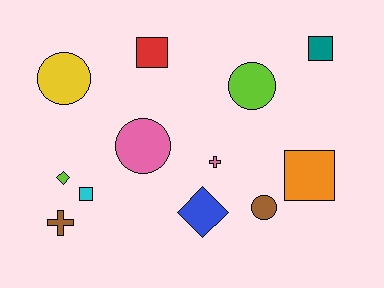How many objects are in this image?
There are 12 objects.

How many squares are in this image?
There are 4 squares.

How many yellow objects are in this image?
There is 1 yellow object.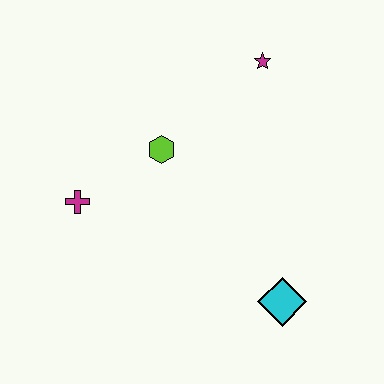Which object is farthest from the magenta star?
The cyan diamond is farthest from the magenta star.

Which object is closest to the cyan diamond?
The lime hexagon is closest to the cyan diamond.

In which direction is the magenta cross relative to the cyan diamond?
The magenta cross is to the left of the cyan diamond.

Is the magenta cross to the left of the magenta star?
Yes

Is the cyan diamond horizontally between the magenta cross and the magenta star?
No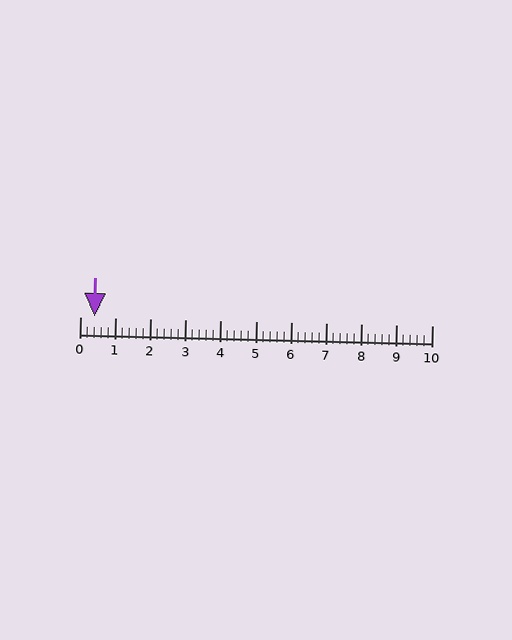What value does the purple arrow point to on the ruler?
The purple arrow points to approximately 0.4.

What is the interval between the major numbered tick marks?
The major tick marks are spaced 1 units apart.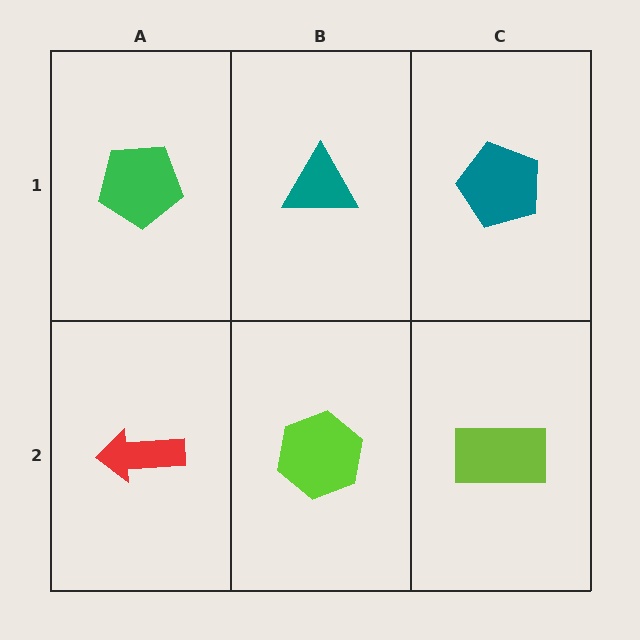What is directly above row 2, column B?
A teal triangle.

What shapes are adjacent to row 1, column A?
A red arrow (row 2, column A), a teal triangle (row 1, column B).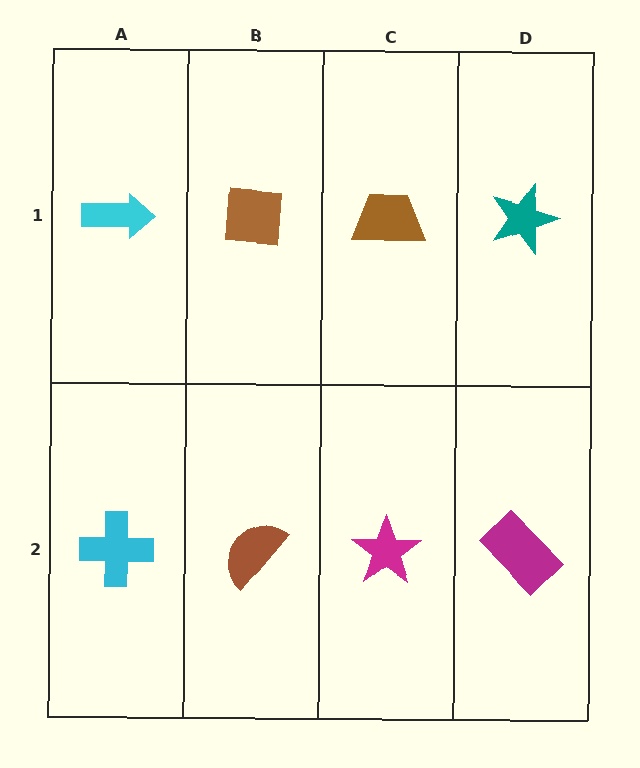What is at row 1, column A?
A cyan arrow.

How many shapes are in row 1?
4 shapes.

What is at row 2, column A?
A cyan cross.